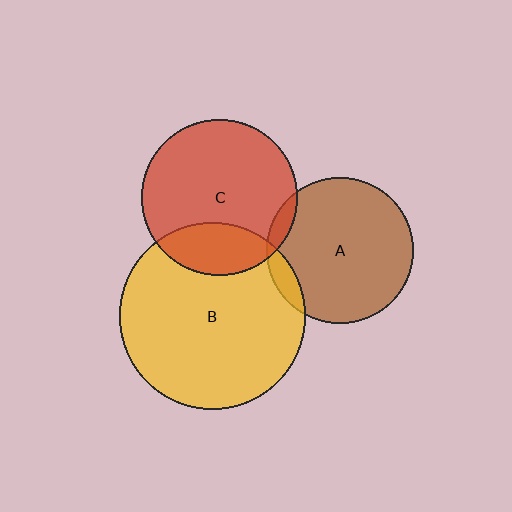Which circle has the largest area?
Circle B (yellow).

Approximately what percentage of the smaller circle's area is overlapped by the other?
Approximately 5%.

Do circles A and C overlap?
Yes.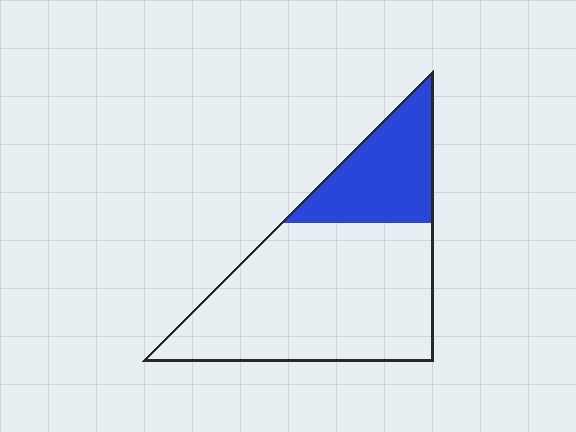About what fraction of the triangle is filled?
About one quarter (1/4).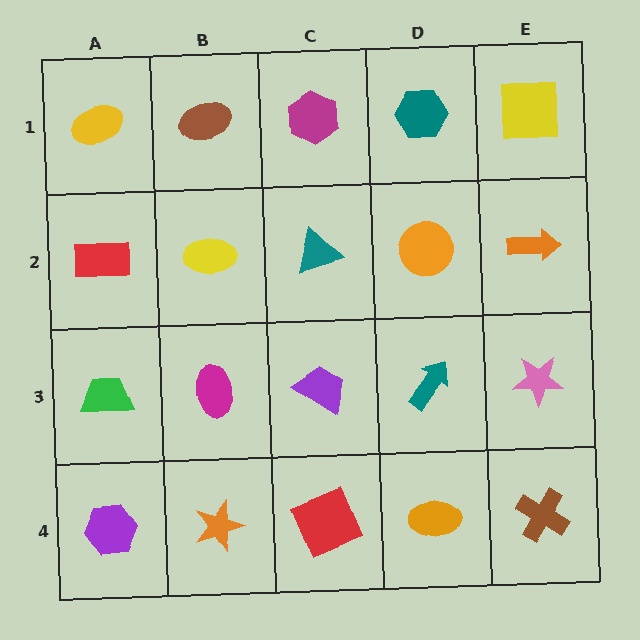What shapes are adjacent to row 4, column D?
A teal arrow (row 3, column D), a red square (row 4, column C), a brown cross (row 4, column E).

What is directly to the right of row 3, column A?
A magenta ellipse.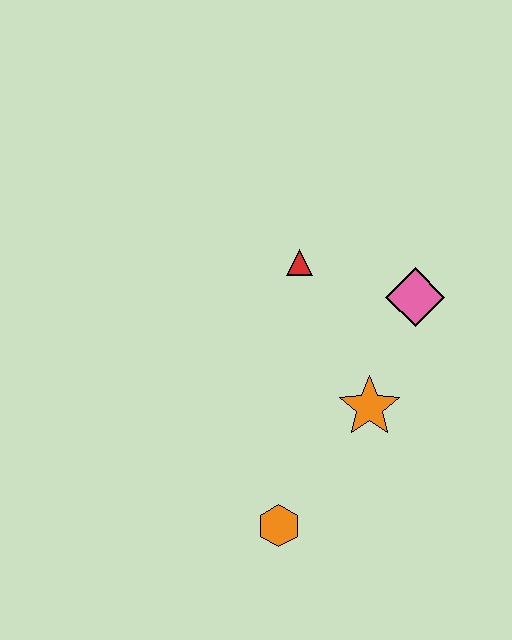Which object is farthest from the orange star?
The red triangle is farthest from the orange star.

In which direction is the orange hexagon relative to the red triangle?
The orange hexagon is below the red triangle.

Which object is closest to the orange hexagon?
The orange star is closest to the orange hexagon.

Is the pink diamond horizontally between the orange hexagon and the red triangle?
No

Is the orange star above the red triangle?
No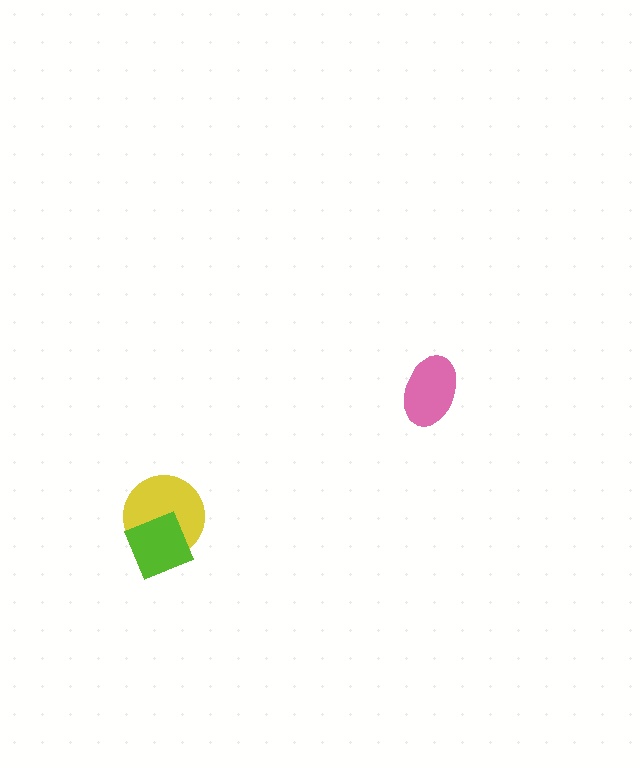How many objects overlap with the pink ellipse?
0 objects overlap with the pink ellipse.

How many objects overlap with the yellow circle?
1 object overlaps with the yellow circle.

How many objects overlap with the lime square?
1 object overlaps with the lime square.